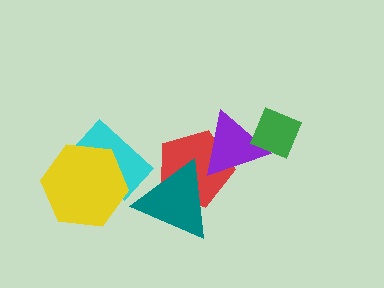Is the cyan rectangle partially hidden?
Yes, it is partially covered by another shape.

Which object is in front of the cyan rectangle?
The yellow hexagon is in front of the cyan rectangle.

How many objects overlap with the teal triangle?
1 object overlaps with the teal triangle.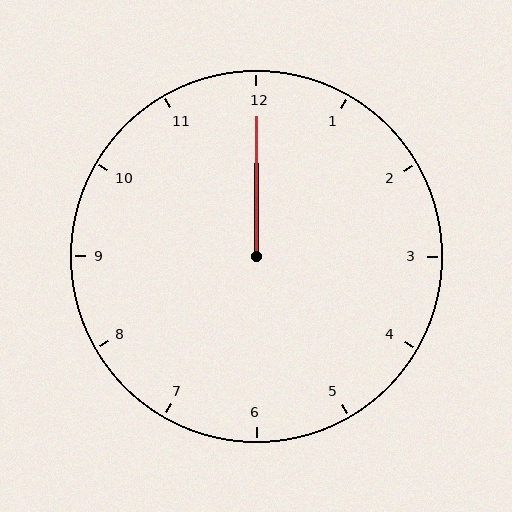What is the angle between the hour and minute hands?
Approximately 0 degrees.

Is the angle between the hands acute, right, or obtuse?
It is acute.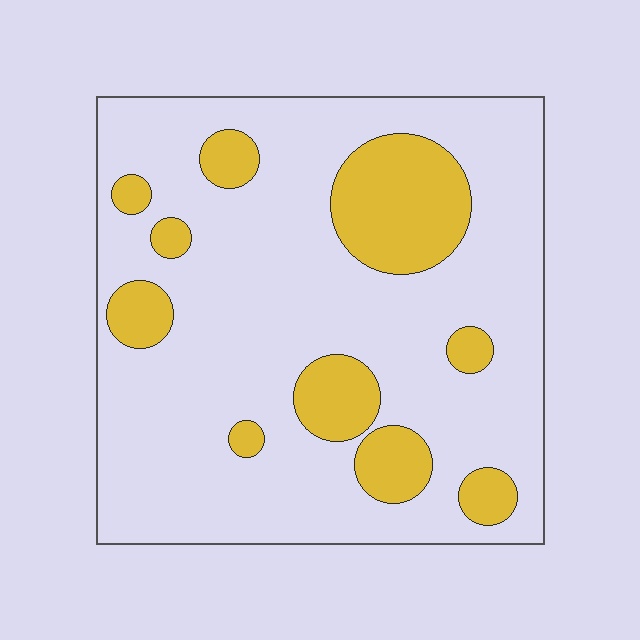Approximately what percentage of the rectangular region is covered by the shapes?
Approximately 20%.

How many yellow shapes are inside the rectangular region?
10.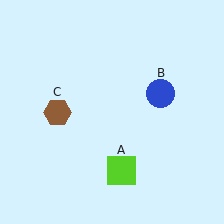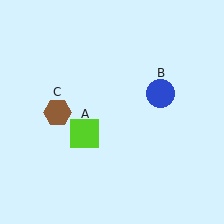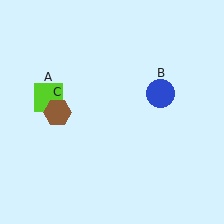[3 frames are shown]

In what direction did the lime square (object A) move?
The lime square (object A) moved up and to the left.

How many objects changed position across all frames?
1 object changed position: lime square (object A).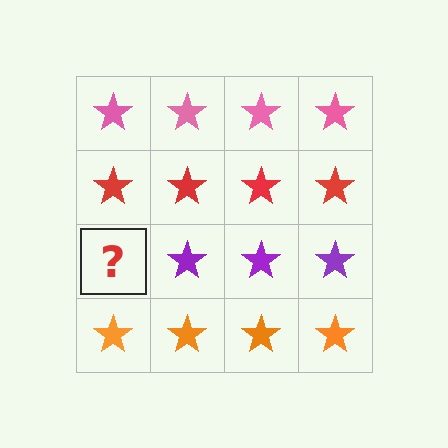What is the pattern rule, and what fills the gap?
The rule is that each row has a consistent color. The gap should be filled with a purple star.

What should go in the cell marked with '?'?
The missing cell should contain a purple star.